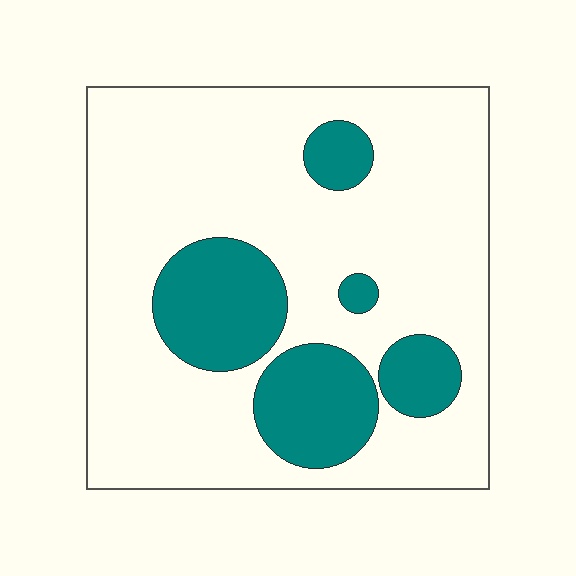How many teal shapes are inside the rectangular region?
5.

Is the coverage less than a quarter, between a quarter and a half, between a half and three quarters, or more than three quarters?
Less than a quarter.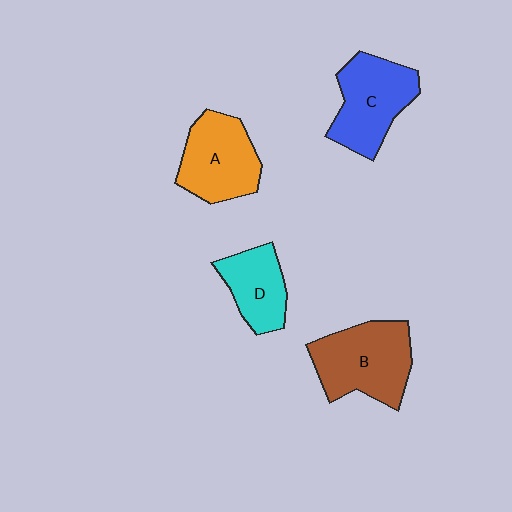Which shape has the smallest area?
Shape D (cyan).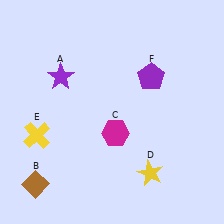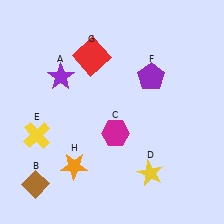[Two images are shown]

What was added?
A red square (G), an orange star (H) were added in Image 2.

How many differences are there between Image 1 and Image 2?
There are 2 differences between the two images.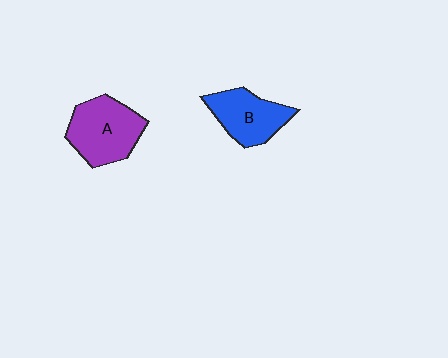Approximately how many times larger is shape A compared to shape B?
Approximately 1.2 times.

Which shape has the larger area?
Shape A (purple).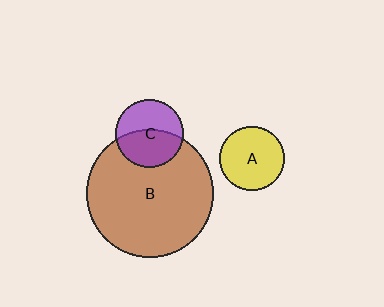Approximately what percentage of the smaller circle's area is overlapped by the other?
Approximately 50%.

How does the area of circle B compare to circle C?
Approximately 3.5 times.